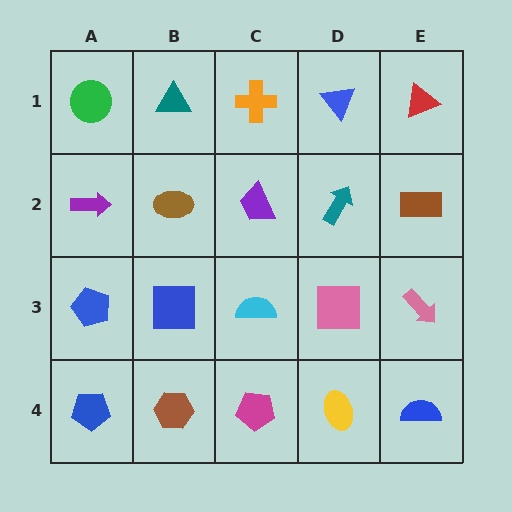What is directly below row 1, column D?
A teal arrow.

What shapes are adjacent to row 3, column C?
A purple trapezoid (row 2, column C), a magenta pentagon (row 4, column C), a blue square (row 3, column B), a pink square (row 3, column D).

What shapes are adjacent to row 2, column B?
A teal triangle (row 1, column B), a blue square (row 3, column B), a purple arrow (row 2, column A), a purple trapezoid (row 2, column C).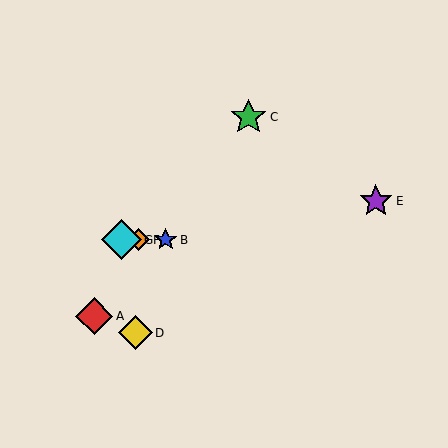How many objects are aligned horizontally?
3 objects (B, F, G) are aligned horizontally.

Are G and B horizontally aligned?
Yes, both are at y≈240.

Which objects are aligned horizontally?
Objects B, F, G are aligned horizontally.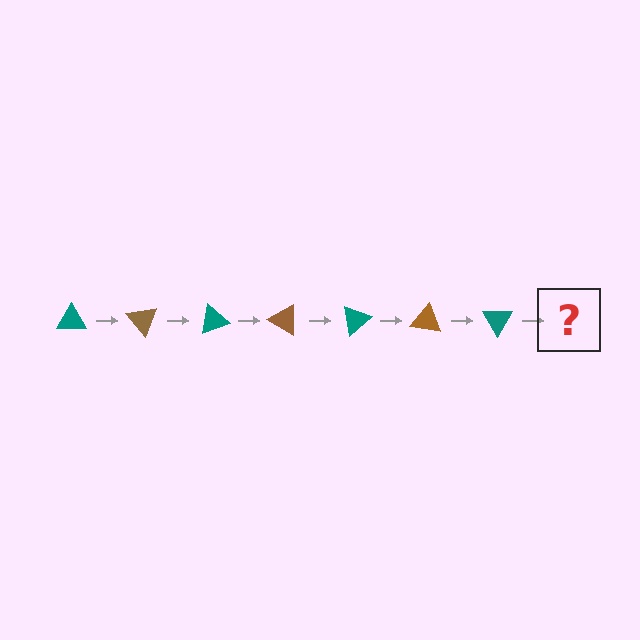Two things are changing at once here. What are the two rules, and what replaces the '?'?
The two rules are that it rotates 50 degrees each step and the color cycles through teal and brown. The '?' should be a brown triangle, rotated 350 degrees from the start.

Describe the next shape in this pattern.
It should be a brown triangle, rotated 350 degrees from the start.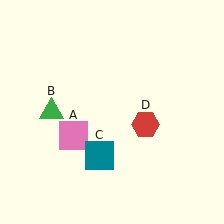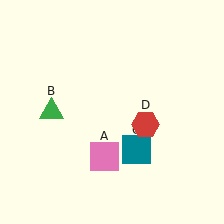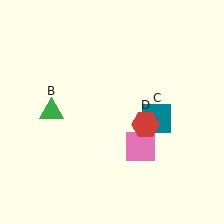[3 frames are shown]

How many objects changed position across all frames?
2 objects changed position: pink square (object A), teal square (object C).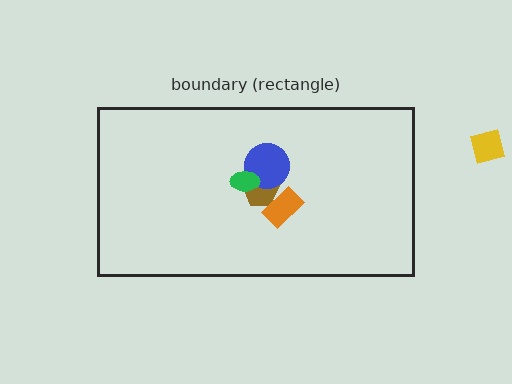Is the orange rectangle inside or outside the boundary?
Inside.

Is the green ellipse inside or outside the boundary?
Inside.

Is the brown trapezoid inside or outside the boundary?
Inside.